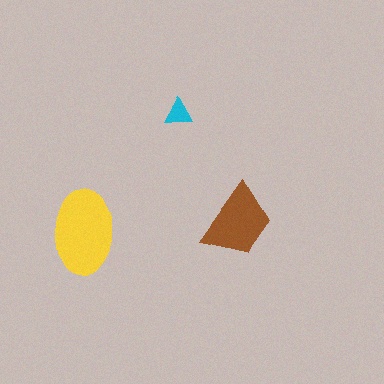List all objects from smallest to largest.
The cyan triangle, the brown trapezoid, the yellow ellipse.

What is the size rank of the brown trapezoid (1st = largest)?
2nd.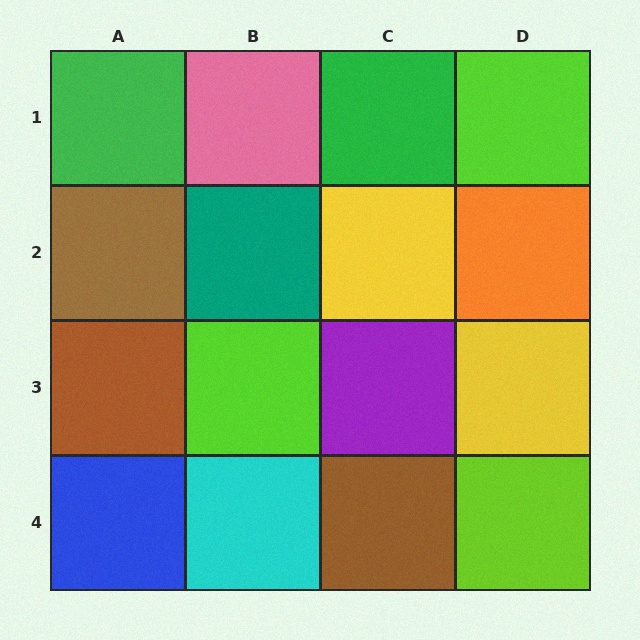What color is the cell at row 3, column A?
Brown.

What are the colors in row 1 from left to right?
Green, pink, green, lime.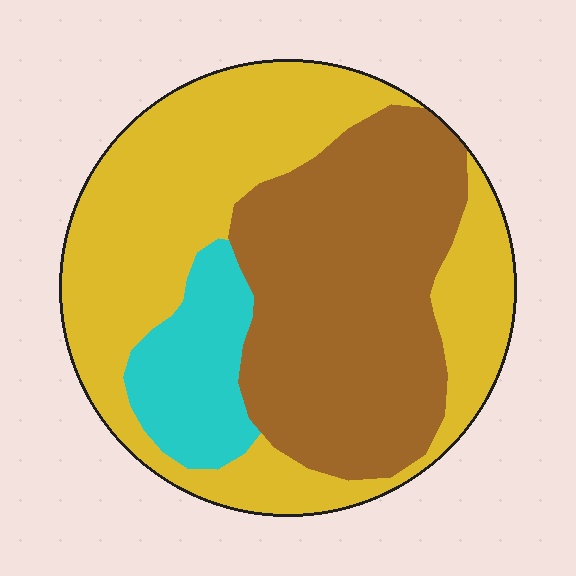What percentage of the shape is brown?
Brown covers roughly 40% of the shape.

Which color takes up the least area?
Cyan, at roughly 10%.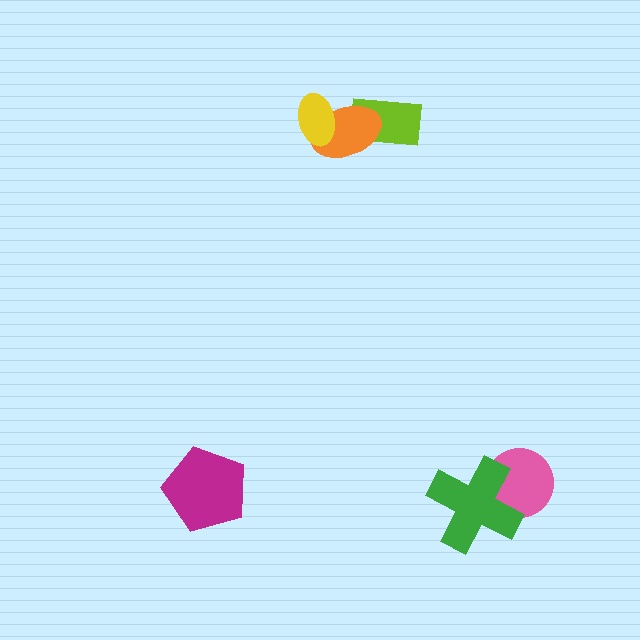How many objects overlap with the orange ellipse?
2 objects overlap with the orange ellipse.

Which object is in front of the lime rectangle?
The orange ellipse is in front of the lime rectangle.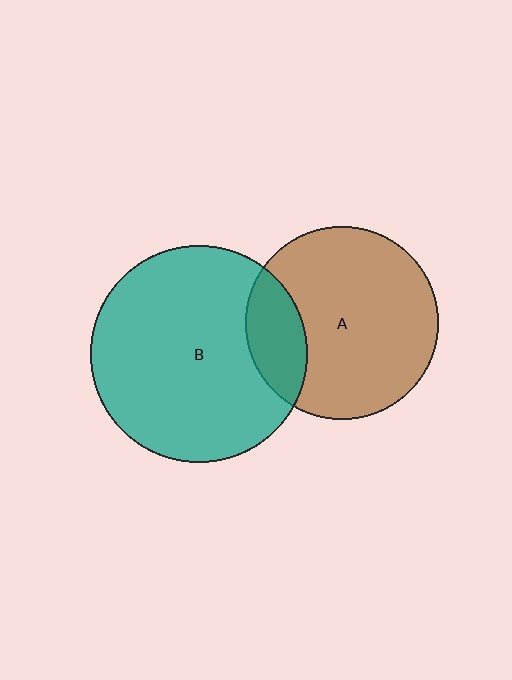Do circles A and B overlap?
Yes.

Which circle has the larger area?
Circle B (teal).